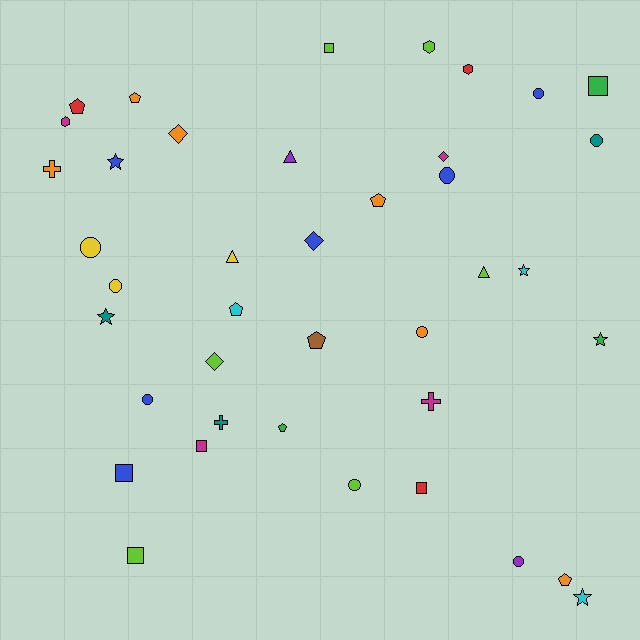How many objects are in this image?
There are 40 objects.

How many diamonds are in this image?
There are 4 diamonds.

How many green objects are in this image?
There are 3 green objects.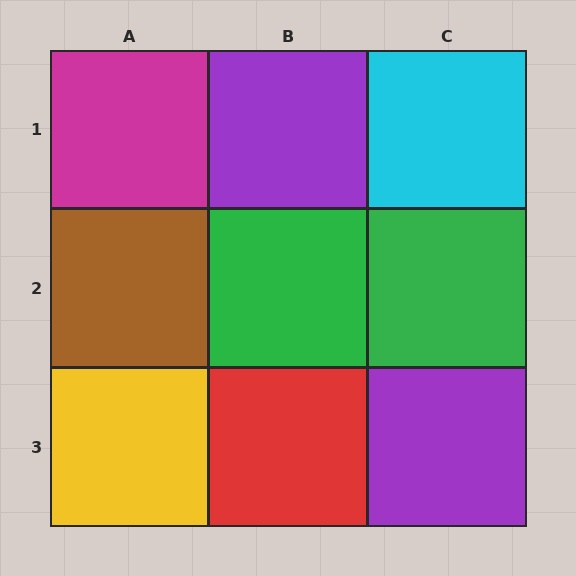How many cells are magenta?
1 cell is magenta.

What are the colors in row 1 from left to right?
Magenta, purple, cyan.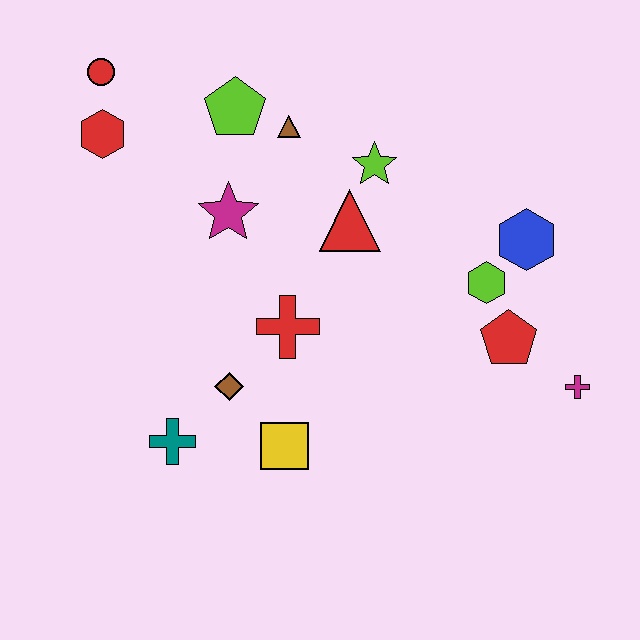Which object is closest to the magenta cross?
The red pentagon is closest to the magenta cross.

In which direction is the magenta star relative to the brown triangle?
The magenta star is below the brown triangle.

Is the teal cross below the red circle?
Yes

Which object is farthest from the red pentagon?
The red circle is farthest from the red pentagon.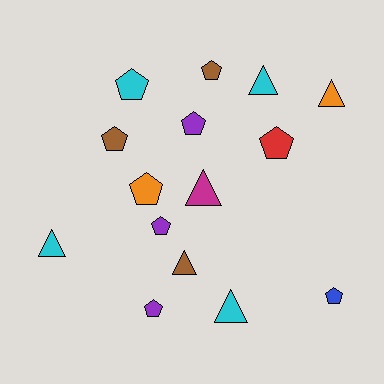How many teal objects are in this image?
There are no teal objects.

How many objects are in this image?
There are 15 objects.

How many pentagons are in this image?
There are 9 pentagons.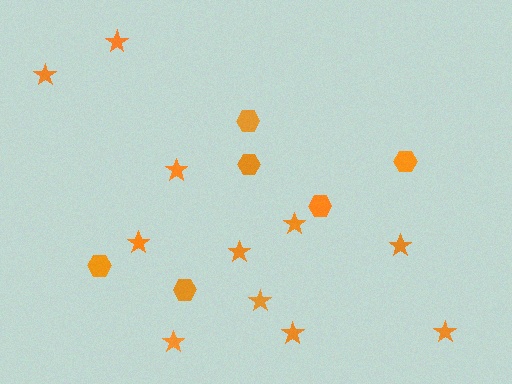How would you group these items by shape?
There are 2 groups: one group of stars (11) and one group of hexagons (6).